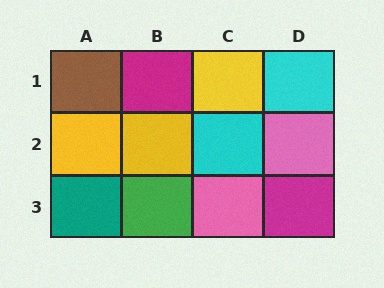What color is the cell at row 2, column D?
Pink.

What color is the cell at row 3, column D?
Magenta.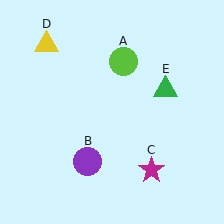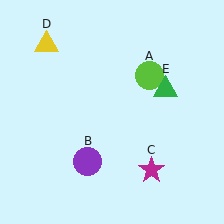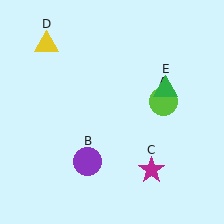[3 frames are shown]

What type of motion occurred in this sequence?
The lime circle (object A) rotated clockwise around the center of the scene.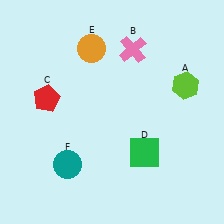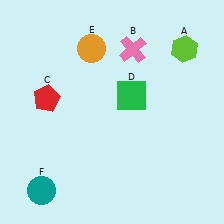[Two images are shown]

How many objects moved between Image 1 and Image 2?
3 objects moved between the two images.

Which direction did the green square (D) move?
The green square (D) moved up.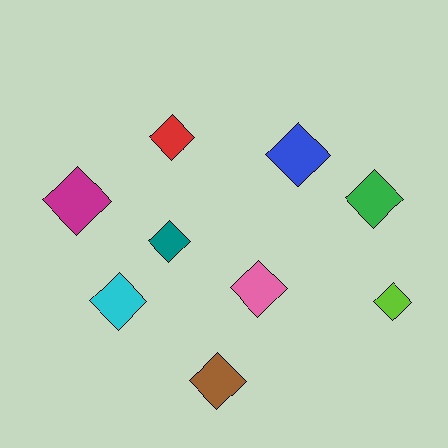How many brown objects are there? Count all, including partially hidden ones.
There is 1 brown object.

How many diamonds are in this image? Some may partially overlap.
There are 9 diamonds.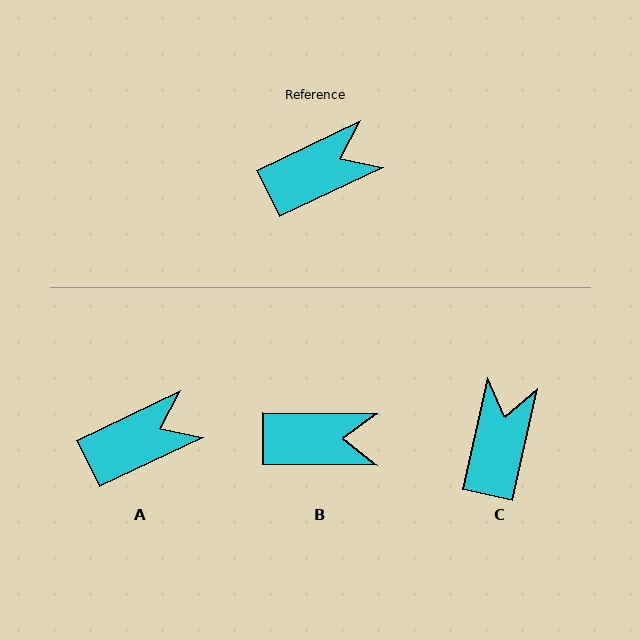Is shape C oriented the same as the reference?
No, it is off by about 52 degrees.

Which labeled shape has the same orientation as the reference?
A.